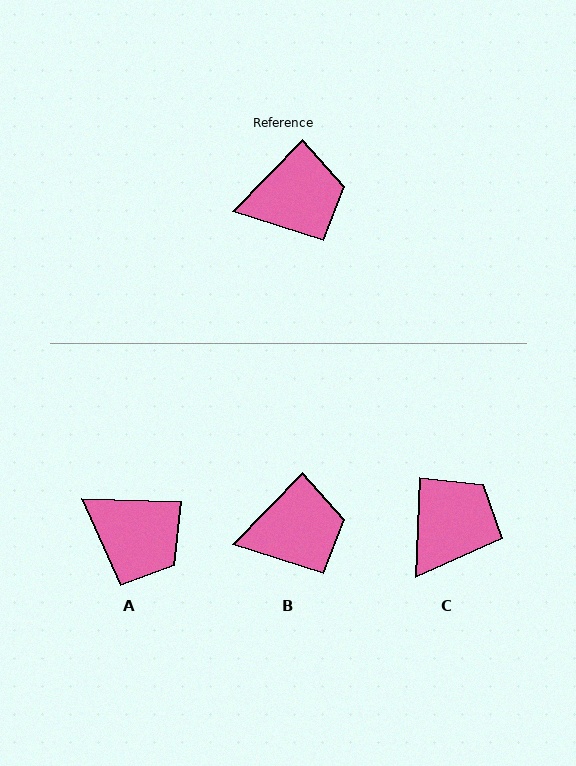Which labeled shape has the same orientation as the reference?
B.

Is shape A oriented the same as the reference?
No, it is off by about 48 degrees.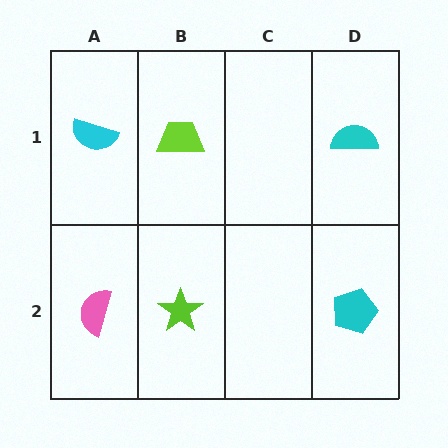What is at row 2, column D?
A cyan pentagon.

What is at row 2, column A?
A pink semicircle.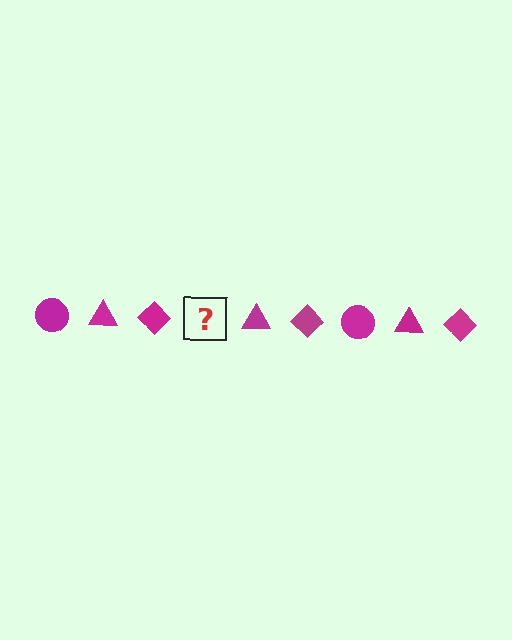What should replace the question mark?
The question mark should be replaced with a magenta circle.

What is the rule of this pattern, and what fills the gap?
The rule is that the pattern cycles through circle, triangle, diamond shapes in magenta. The gap should be filled with a magenta circle.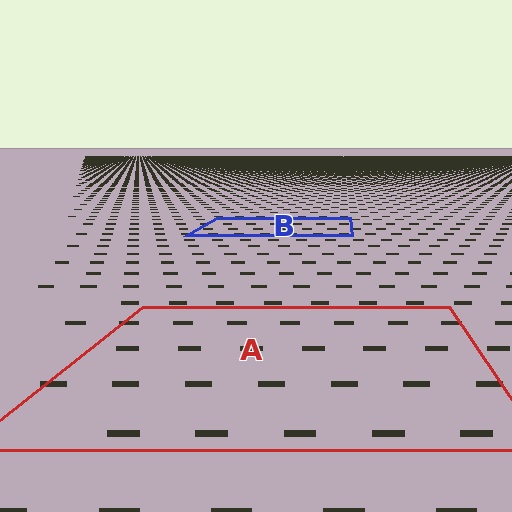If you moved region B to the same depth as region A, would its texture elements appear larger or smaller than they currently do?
They would appear larger. At a closer depth, the same texture elements are projected at a bigger on-screen size.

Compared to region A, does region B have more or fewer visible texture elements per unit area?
Region B has more texture elements per unit area — they are packed more densely because it is farther away.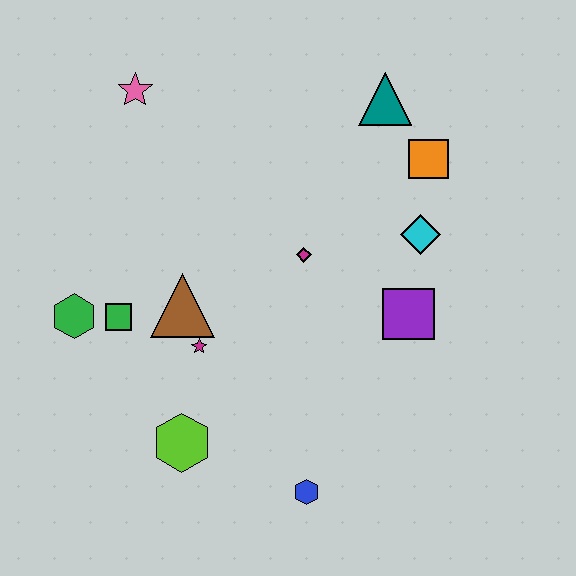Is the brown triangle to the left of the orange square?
Yes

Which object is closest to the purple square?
The cyan diamond is closest to the purple square.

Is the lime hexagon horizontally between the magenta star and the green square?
Yes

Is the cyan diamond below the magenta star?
No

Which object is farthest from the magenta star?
The teal triangle is farthest from the magenta star.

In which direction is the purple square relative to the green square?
The purple square is to the right of the green square.